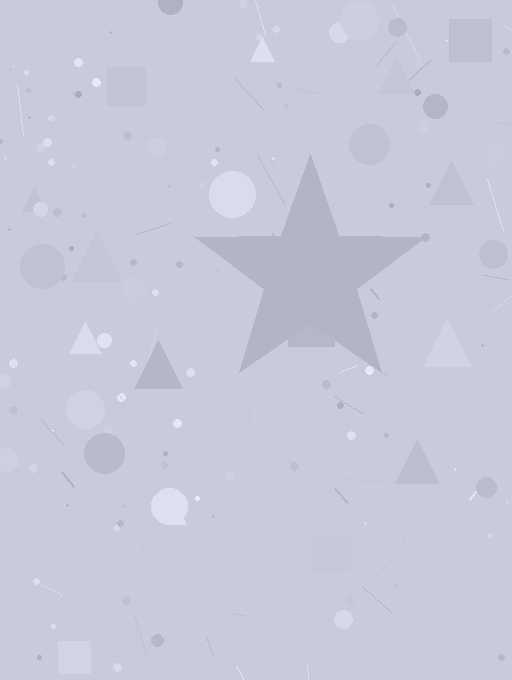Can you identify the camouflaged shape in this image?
The camouflaged shape is a star.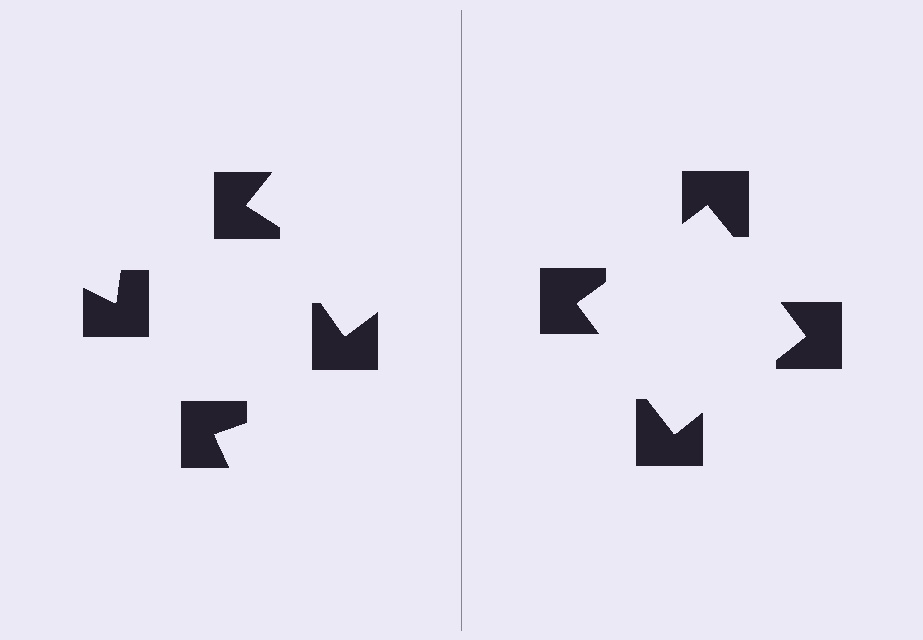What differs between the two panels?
The notched squares are positioned identically on both sides; only the wedge orientations differ. On the right they align to a square; on the left they are misaligned.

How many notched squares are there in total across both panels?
8 — 4 on each side.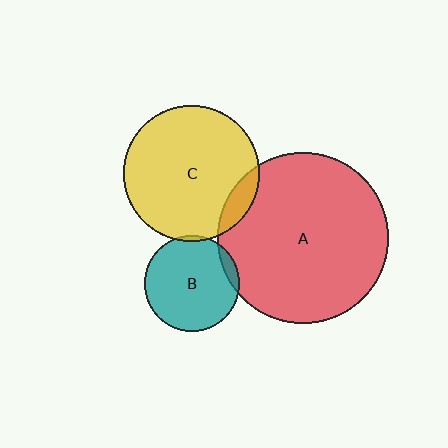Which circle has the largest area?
Circle A (red).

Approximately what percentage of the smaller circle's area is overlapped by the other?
Approximately 5%.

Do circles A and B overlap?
Yes.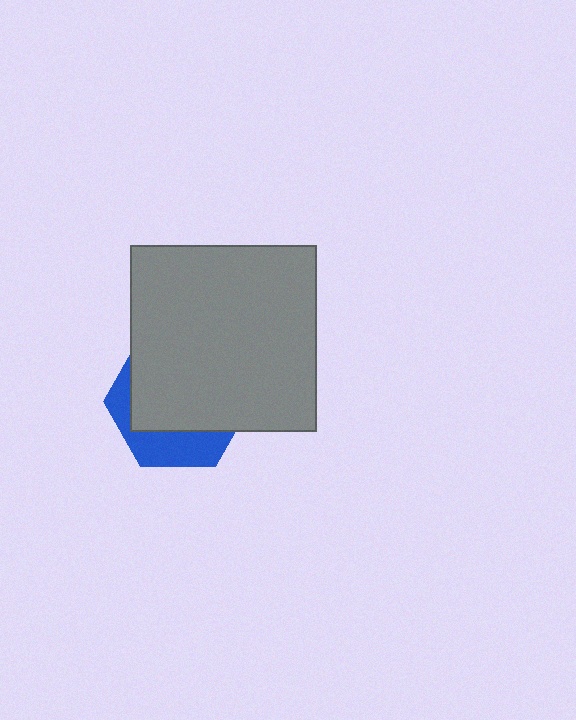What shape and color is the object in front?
The object in front is a gray square.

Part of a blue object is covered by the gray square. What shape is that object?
It is a hexagon.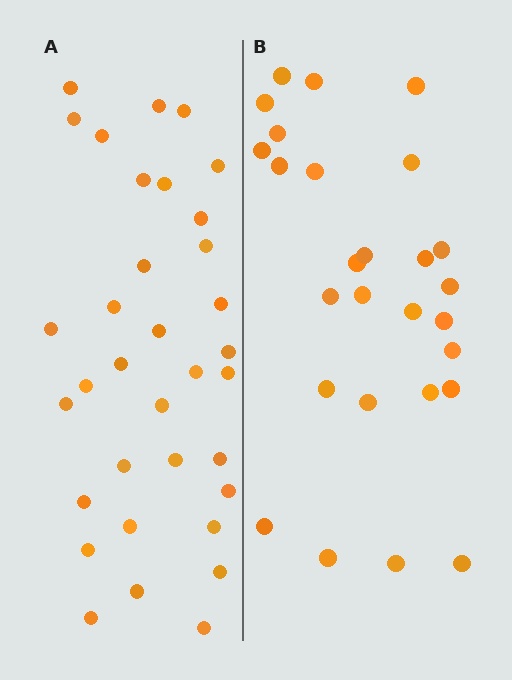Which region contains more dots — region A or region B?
Region A (the left region) has more dots.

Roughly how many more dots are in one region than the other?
Region A has roughly 8 or so more dots than region B.